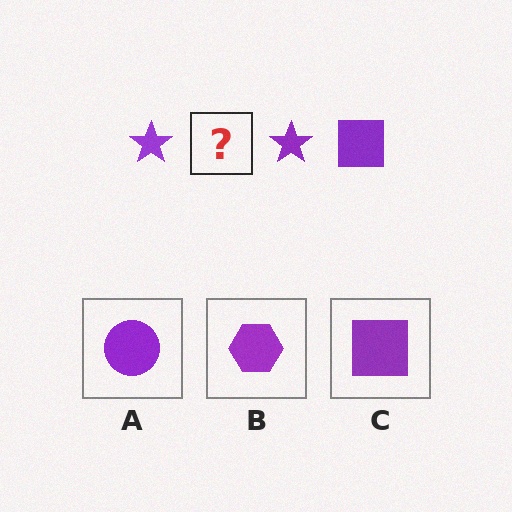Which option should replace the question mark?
Option C.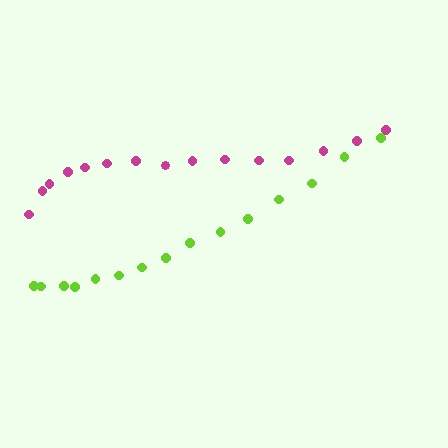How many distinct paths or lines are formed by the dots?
There are 2 distinct paths.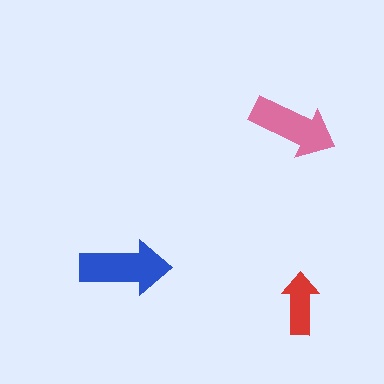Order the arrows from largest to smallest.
the blue one, the pink one, the red one.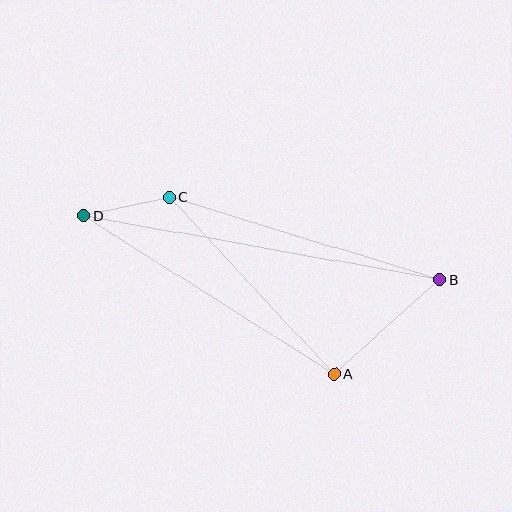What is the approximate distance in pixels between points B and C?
The distance between B and C is approximately 284 pixels.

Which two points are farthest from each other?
Points B and D are farthest from each other.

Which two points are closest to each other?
Points C and D are closest to each other.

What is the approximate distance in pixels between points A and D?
The distance between A and D is approximately 296 pixels.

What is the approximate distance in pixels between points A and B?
The distance between A and B is approximately 142 pixels.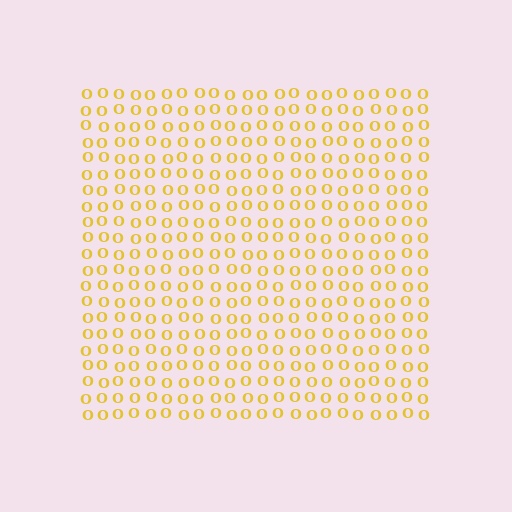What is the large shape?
The large shape is a square.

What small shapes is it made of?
It is made of small letter O's.